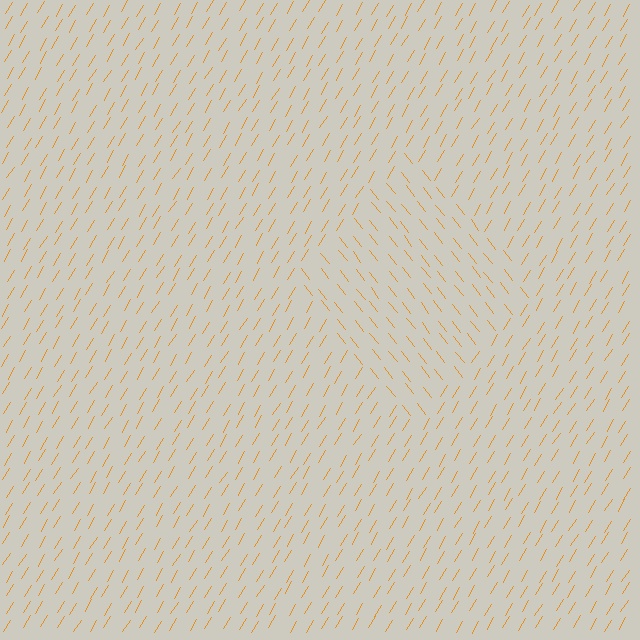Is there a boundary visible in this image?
Yes, there is a texture boundary formed by a change in line orientation.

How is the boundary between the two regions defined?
The boundary is defined purely by a change in line orientation (approximately 69 degrees difference). All lines are the same color and thickness.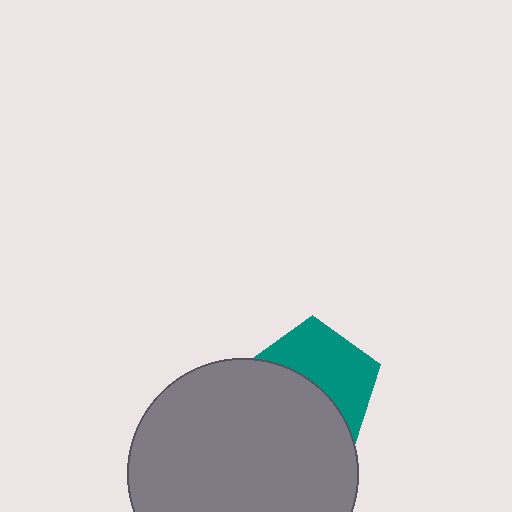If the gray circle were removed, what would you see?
You would see the complete teal pentagon.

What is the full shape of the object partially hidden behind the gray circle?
The partially hidden object is a teal pentagon.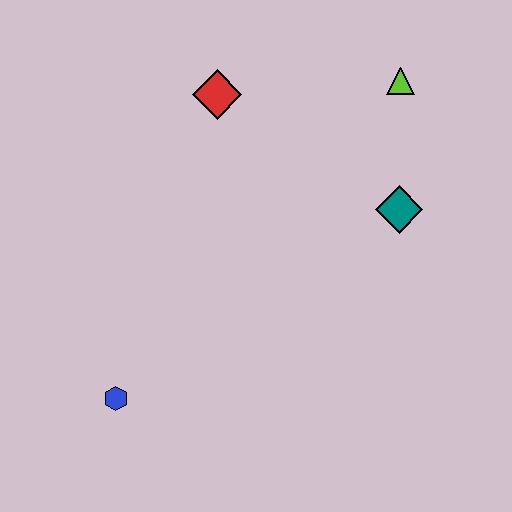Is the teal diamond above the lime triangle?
No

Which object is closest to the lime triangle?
The teal diamond is closest to the lime triangle.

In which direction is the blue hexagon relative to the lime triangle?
The blue hexagon is below the lime triangle.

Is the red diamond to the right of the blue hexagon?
Yes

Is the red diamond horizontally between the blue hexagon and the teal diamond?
Yes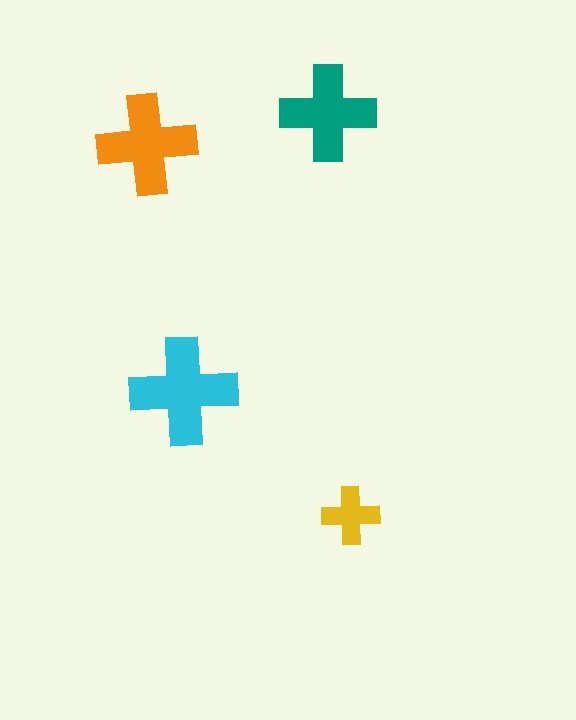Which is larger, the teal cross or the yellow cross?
The teal one.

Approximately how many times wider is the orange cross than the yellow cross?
About 1.5 times wider.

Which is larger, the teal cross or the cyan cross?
The cyan one.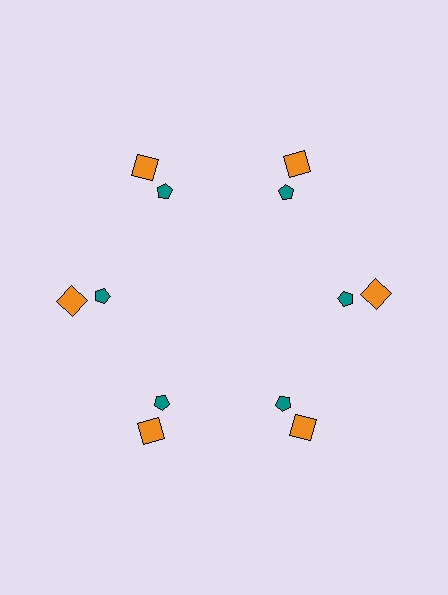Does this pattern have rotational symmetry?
Yes, this pattern has 6-fold rotational symmetry. It looks the same after rotating 60 degrees around the center.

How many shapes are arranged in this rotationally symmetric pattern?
There are 12 shapes, arranged in 6 groups of 2.